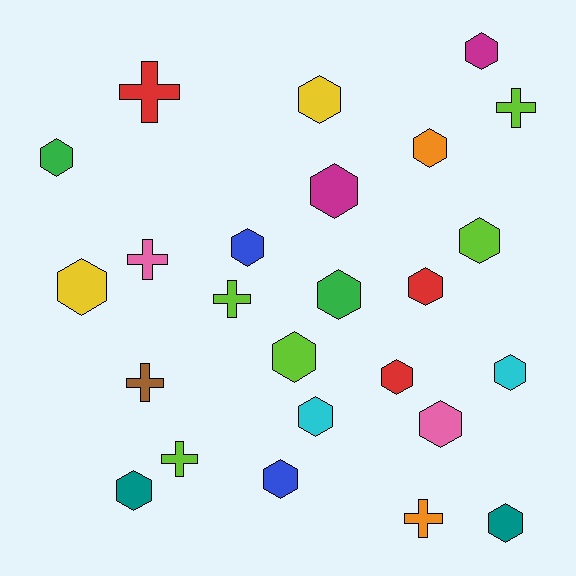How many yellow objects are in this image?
There are 2 yellow objects.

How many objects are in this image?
There are 25 objects.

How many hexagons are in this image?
There are 18 hexagons.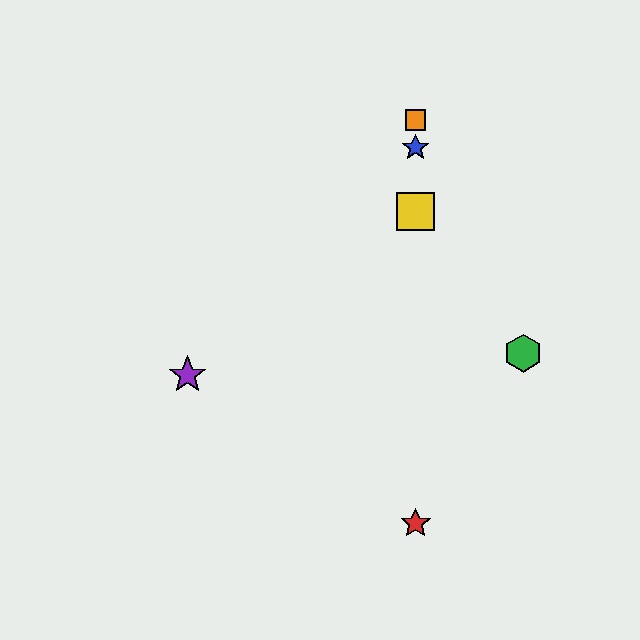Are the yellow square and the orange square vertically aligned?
Yes, both are at x≈416.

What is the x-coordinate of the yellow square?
The yellow square is at x≈416.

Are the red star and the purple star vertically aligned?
No, the red star is at x≈416 and the purple star is at x≈188.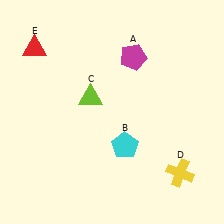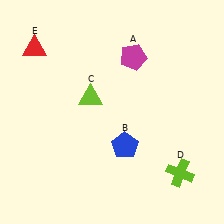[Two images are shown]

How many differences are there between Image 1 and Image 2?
There are 2 differences between the two images.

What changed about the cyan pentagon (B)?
In Image 1, B is cyan. In Image 2, it changed to blue.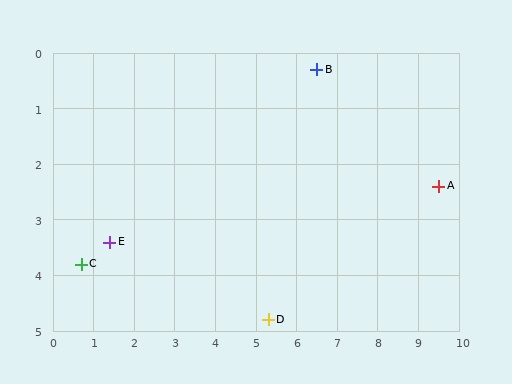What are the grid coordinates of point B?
Point B is at approximately (6.5, 0.3).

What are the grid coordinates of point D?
Point D is at approximately (5.3, 4.8).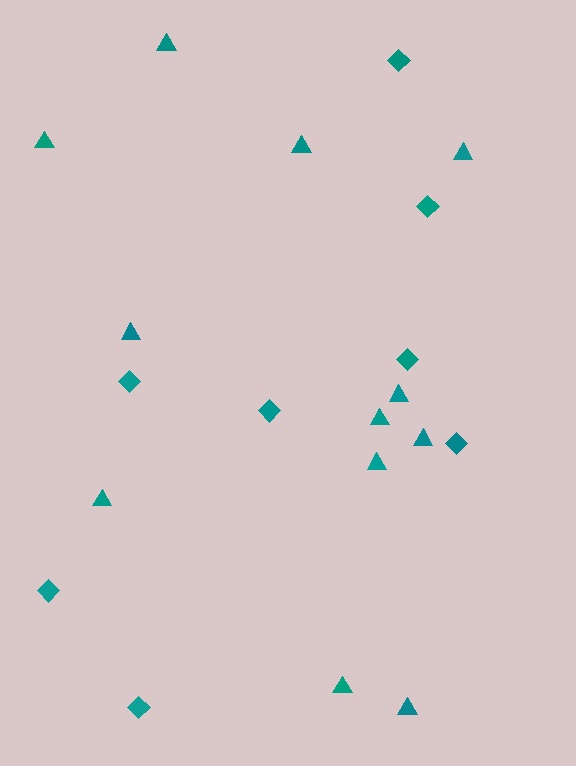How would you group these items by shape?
There are 2 groups: one group of triangles (12) and one group of diamonds (8).